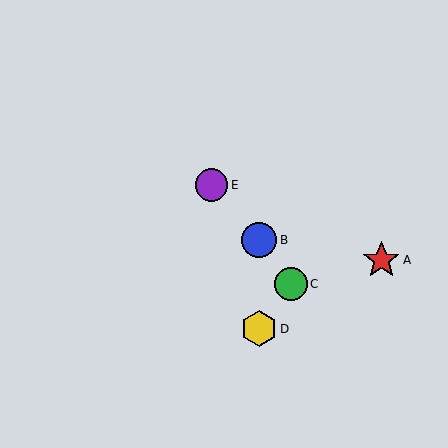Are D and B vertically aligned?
Yes, both are at x≈259.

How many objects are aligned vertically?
2 objects (B, D) are aligned vertically.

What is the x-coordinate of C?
Object C is at x≈291.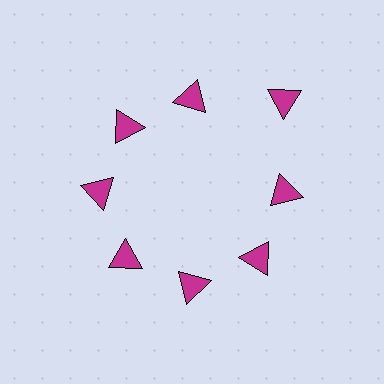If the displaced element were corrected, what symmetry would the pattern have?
It would have 8-fold rotational symmetry — the pattern would map onto itself every 45 degrees.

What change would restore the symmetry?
The symmetry would be restored by moving it inward, back onto the ring so that all 8 triangles sit at equal angles and equal distance from the center.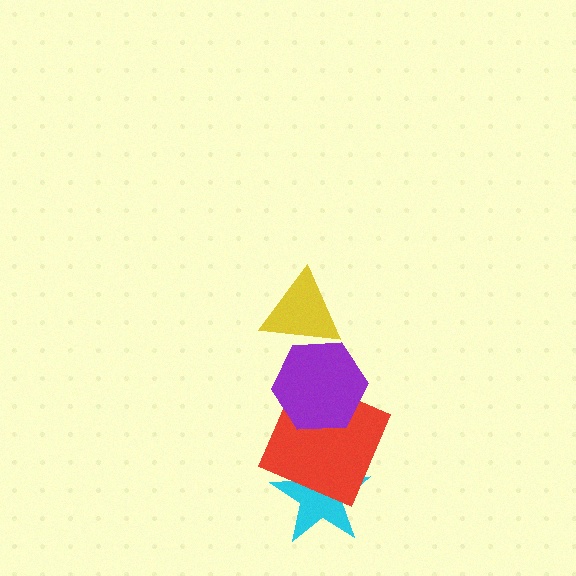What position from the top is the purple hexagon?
The purple hexagon is 2nd from the top.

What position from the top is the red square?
The red square is 3rd from the top.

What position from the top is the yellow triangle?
The yellow triangle is 1st from the top.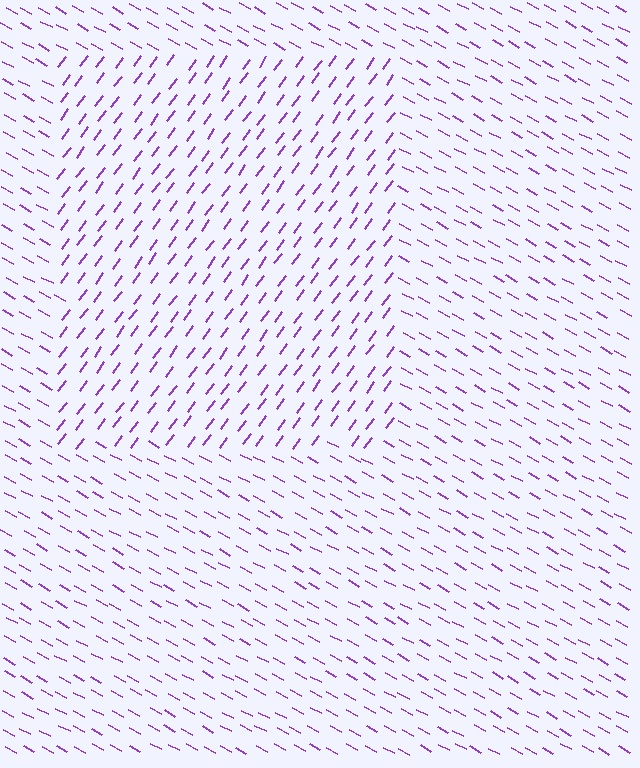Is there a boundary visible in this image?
Yes, there is a texture boundary formed by a change in line orientation.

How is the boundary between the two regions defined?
The boundary is defined purely by a change in line orientation (approximately 82 degrees difference). All lines are the same color and thickness.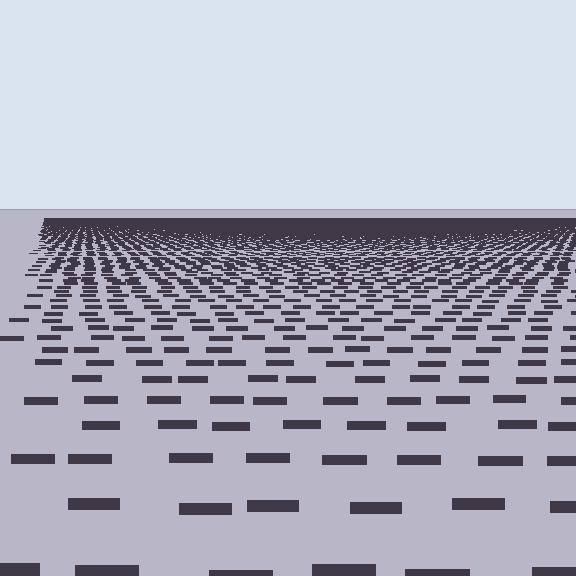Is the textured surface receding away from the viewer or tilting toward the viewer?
The surface is receding away from the viewer. Texture elements get smaller and denser toward the top.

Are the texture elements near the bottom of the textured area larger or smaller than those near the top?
Larger. Near the bottom, elements are closer to the viewer and appear at a bigger on-screen size.